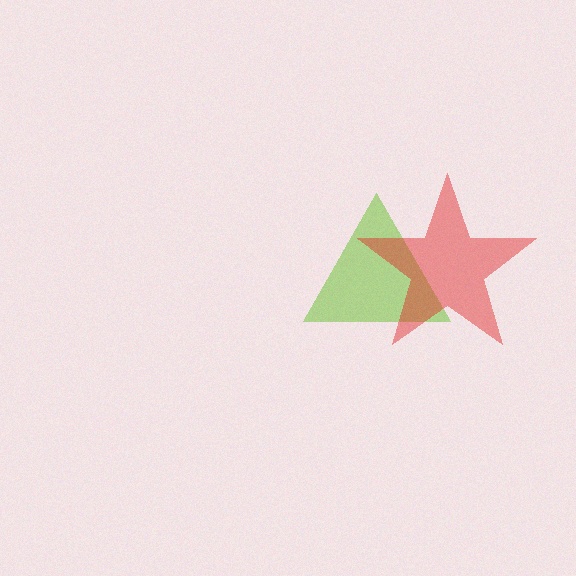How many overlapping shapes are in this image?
There are 2 overlapping shapes in the image.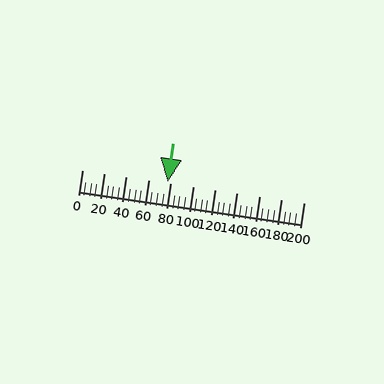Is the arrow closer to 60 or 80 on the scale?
The arrow is closer to 80.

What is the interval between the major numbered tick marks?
The major tick marks are spaced 20 units apart.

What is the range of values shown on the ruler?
The ruler shows values from 0 to 200.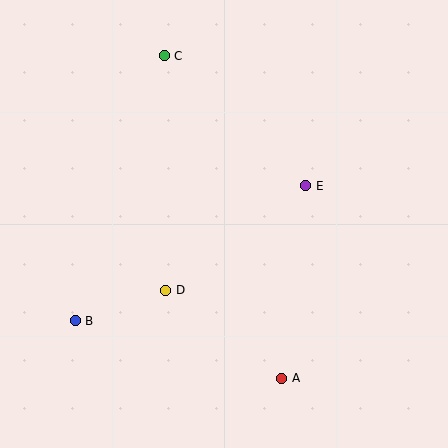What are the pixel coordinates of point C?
Point C is at (164, 56).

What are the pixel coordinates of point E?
Point E is at (306, 186).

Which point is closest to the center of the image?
Point D at (166, 290) is closest to the center.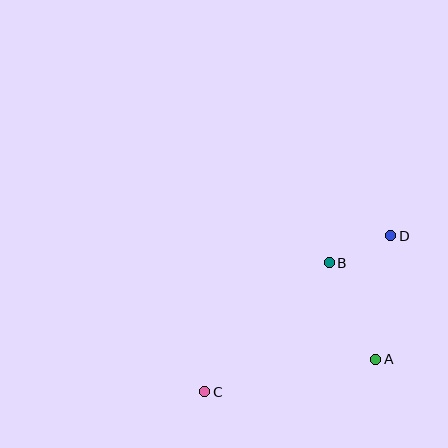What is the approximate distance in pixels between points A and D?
The distance between A and D is approximately 124 pixels.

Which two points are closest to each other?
Points B and D are closest to each other.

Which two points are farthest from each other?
Points C and D are farthest from each other.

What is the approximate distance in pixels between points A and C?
The distance between A and C is approximately 174 pixels.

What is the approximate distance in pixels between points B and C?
The distance between B and C is approximately 180 pixels.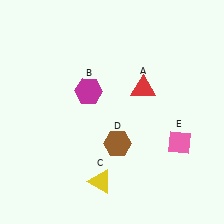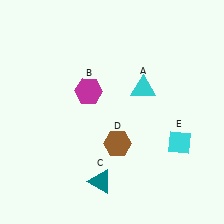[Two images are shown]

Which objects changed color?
A changed from red to cyan. C changed from yellow to teal. E changed from pink to cyan.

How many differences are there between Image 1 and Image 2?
There are 3 differences between the two images.